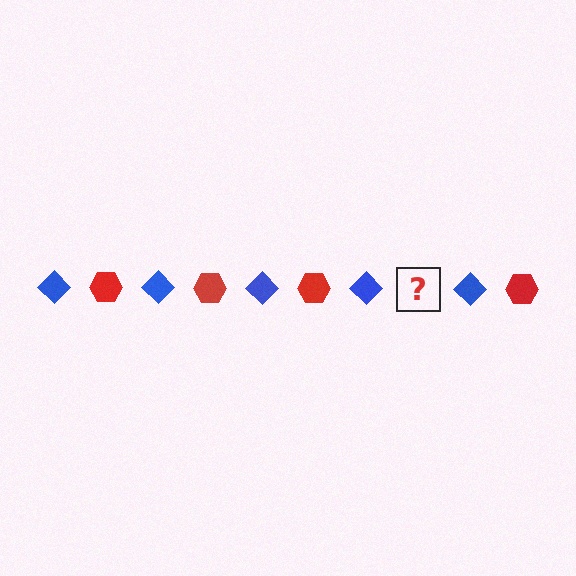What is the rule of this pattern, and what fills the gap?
The rule is that the pattern alternates between blue diamond and red hexagon. The gap should be filled with a red hexagon.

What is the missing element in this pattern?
The missing element is a red hexagon.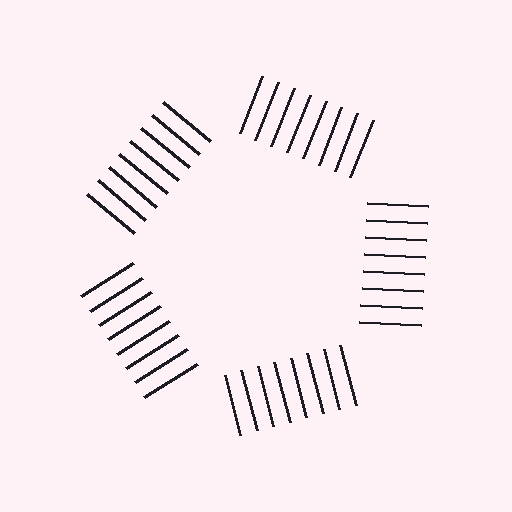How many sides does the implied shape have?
5 sides — the line-ends trace a pentagon.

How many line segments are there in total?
40 — 8 along each of the 5 edges.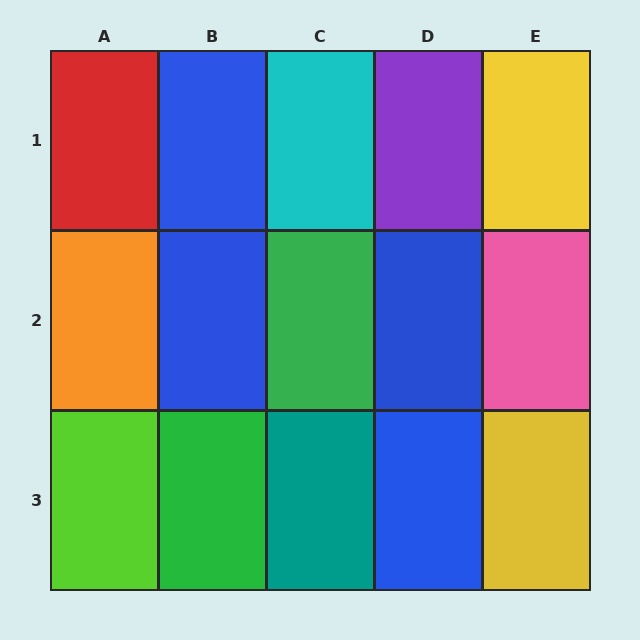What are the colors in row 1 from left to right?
Red, blue, cyan, purple, yellow.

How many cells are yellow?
2 cells are yellow.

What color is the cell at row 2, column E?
Pink.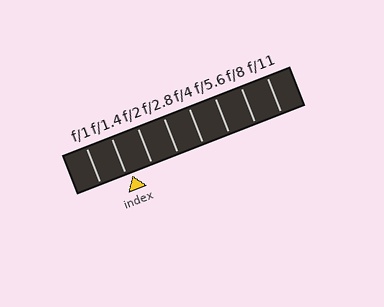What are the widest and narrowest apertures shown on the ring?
The widest aperture shown is f/1 and the narrowest is f/11.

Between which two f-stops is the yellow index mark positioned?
The index mark is between f/1.4 and f/2.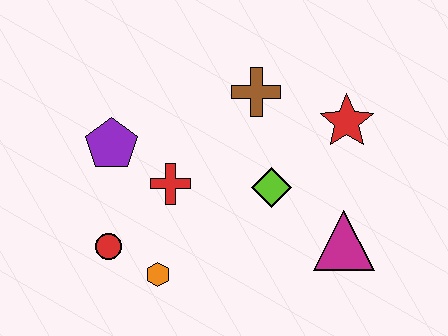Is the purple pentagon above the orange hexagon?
Yes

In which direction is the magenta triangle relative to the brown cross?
The magenta triangle is below the brown cross.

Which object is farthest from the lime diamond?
The red circle is farthest from the lime diamond.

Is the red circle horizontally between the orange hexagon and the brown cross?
No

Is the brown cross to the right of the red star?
No